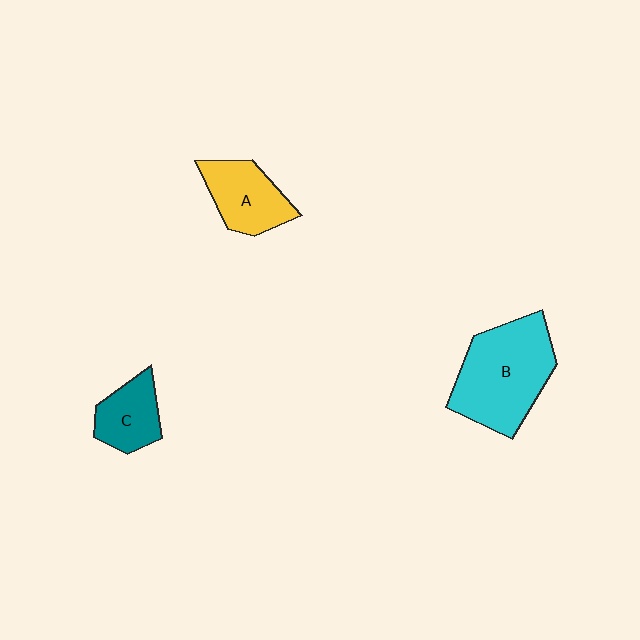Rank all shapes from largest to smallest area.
From largest to smallest: B (cyan), A (yellow), C (teal).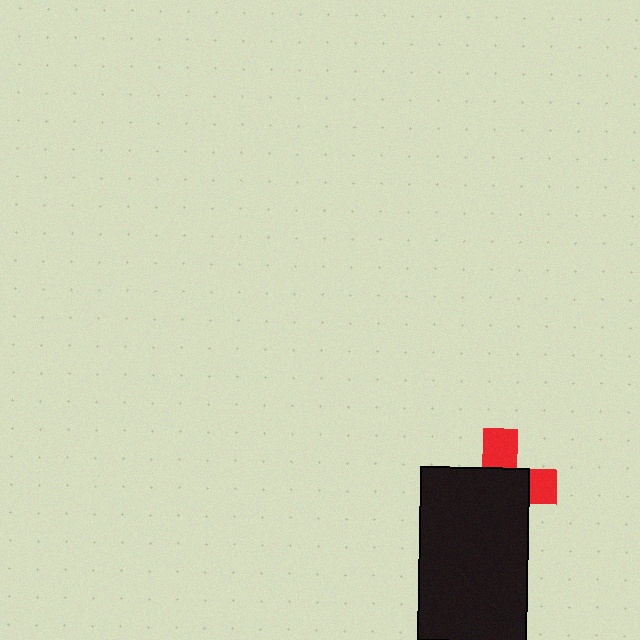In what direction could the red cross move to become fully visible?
The red cross could move toward the upper-right. That would shift it out from behind the black rectangle entirely.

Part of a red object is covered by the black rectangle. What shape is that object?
It is a cross.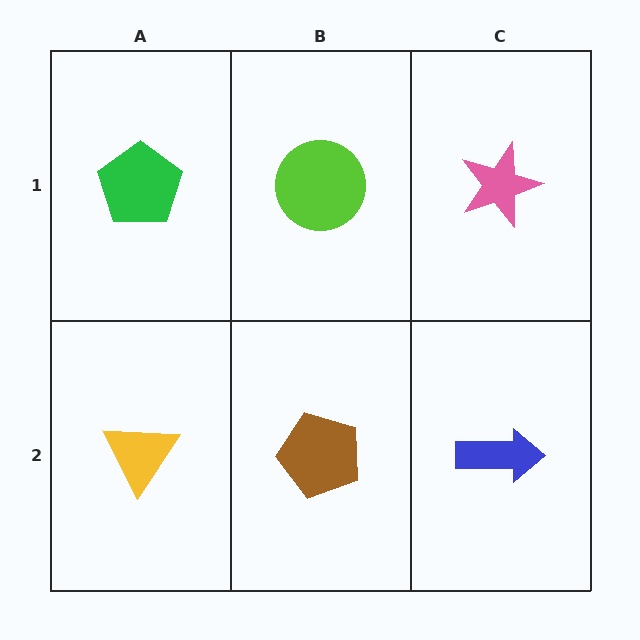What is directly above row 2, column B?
A lime circle.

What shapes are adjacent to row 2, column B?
A lime circle (row 1, column B), a yellow triangle (row 2, column A), a blue arrow (row 2, column C).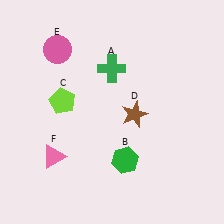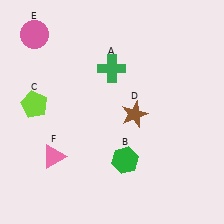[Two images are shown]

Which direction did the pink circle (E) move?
The pink circle (E) moved left.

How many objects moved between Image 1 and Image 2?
2 objects moved between the two images.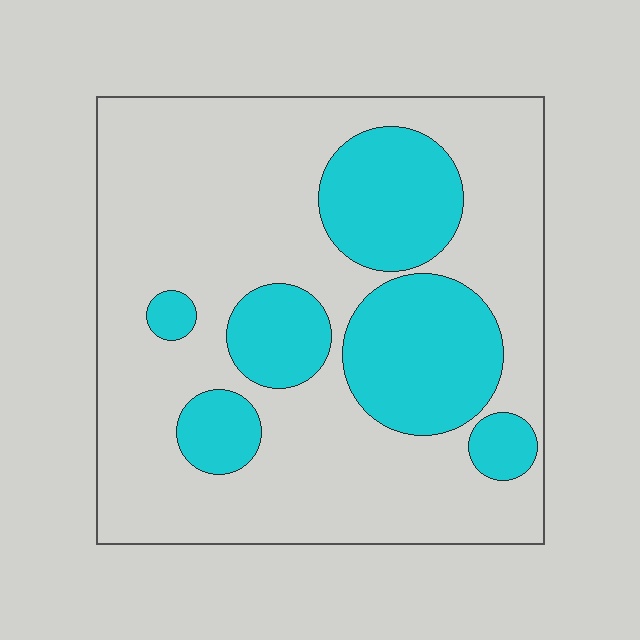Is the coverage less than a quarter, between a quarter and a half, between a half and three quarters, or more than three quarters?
Between a quarter and a half.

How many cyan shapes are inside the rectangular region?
6.